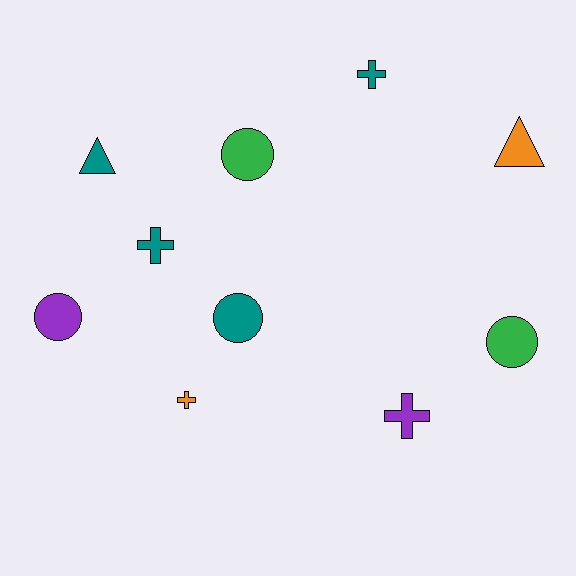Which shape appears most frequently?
Circle, with 4 objects.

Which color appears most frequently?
Teal, with 4 objects.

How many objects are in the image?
There are 10 objects.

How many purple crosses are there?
There is 1 purple cross.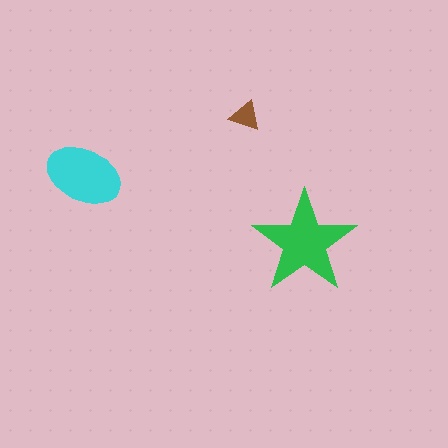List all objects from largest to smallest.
The green star, the cyan ellipse, the brown triangle.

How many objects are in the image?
There are 3 objects in the image.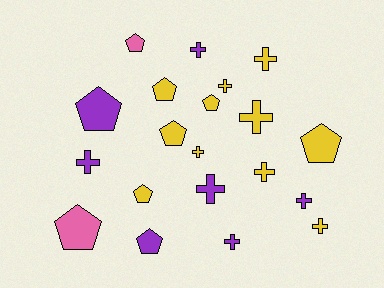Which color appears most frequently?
Yellow, with 11 objects.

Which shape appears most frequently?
Cross, with 11 objects.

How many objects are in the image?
There are 20 objects.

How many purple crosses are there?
There are 5 purple crosses.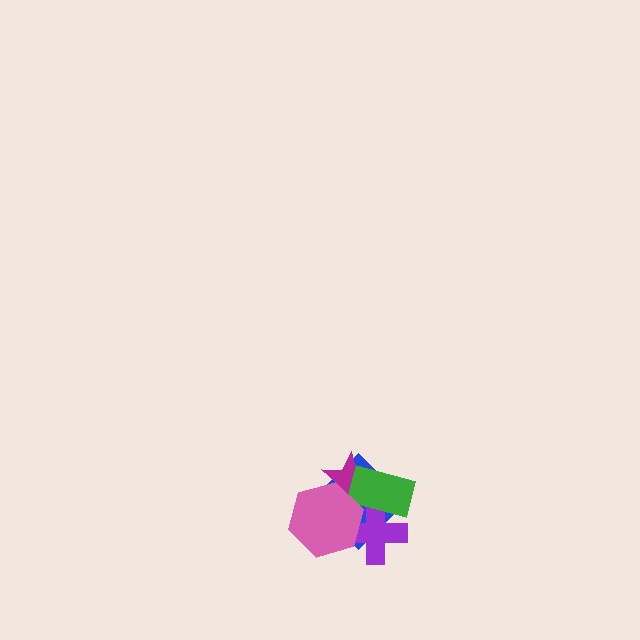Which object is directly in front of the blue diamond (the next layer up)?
The purple cross is directly in front of the blue diamond.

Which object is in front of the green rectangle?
The pink hexagon is in front of the green rectangle.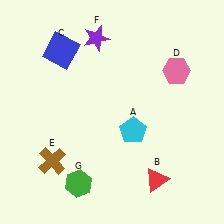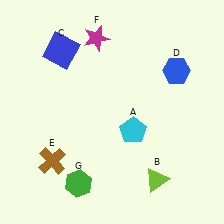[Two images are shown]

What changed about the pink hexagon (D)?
In Image 1, D is pink. In Image 2, it changed to blue.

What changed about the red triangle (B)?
In Image 1, B is red. In Image 2, it changed to lime.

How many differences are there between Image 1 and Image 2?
There are 3 differences between the two images.